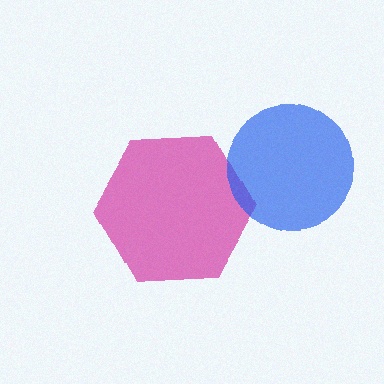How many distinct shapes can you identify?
There are 2 distinct shapes: a magenta hexagon, a blue circle.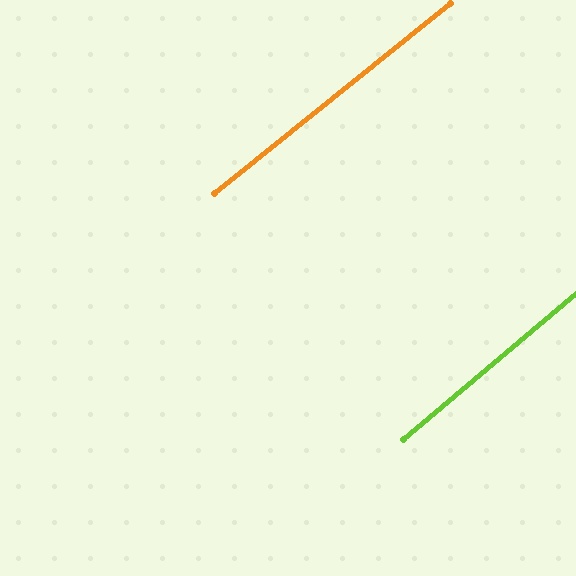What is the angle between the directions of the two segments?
Approximately 1 degree.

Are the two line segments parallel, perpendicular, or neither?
Parallel — their directions differ by only 1.4°.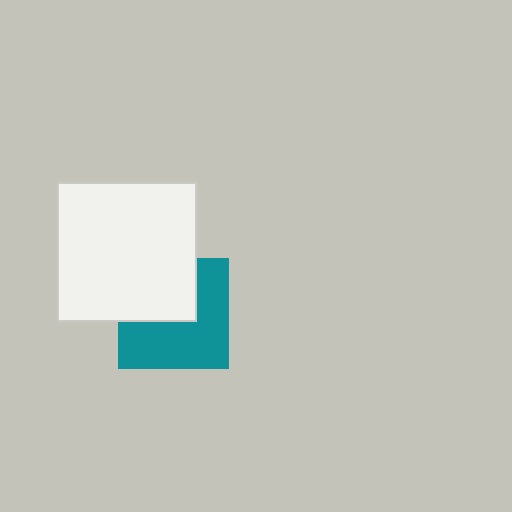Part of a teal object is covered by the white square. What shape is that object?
It is a square.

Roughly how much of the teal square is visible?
About half of it is visible (roughly 59%).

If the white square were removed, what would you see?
You would see the complete teal square.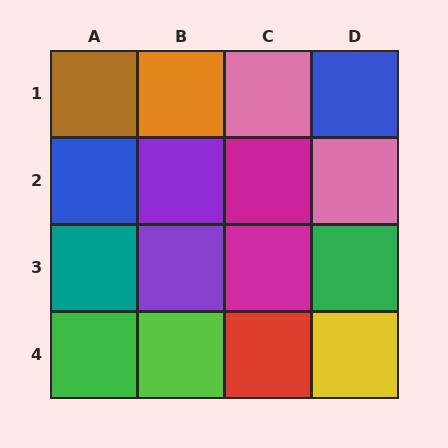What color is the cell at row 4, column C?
Red.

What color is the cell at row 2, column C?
Magenta.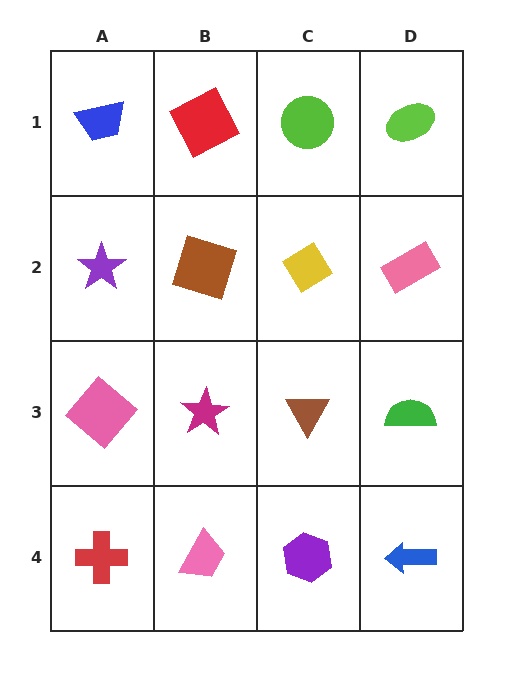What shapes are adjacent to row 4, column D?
A green semicircle (row 3, column D), a purple hexagon (row 4, column C).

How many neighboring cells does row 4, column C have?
3.